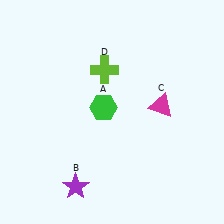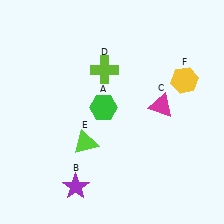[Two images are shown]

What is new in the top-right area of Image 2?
A yellow hexagon (F) was added in the top-right area of Image 2.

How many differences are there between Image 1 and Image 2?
There are 2 differences between the two images.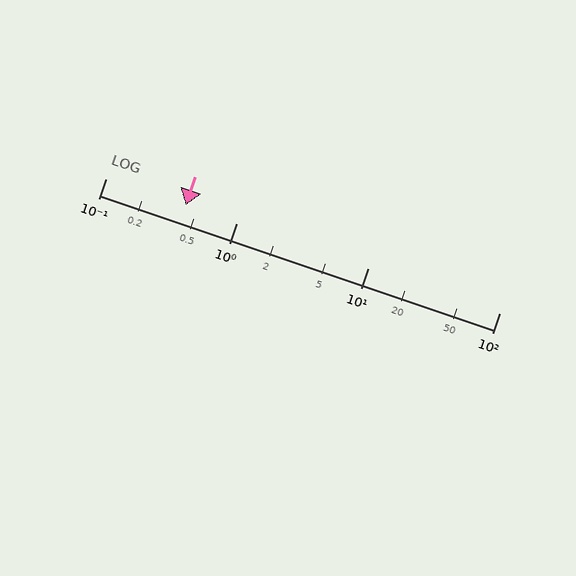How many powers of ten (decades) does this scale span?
The scale spans 3 decades, from 0.1 to 100.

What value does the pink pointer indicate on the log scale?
The pointer indicates approximately 0.41.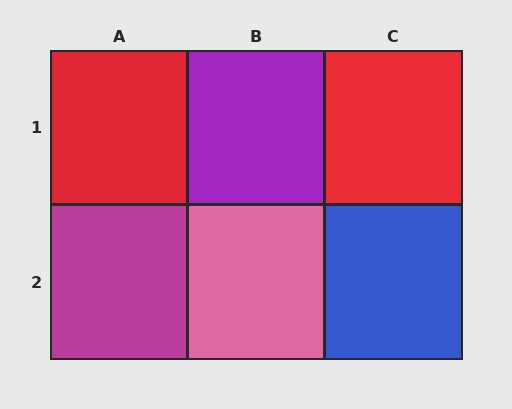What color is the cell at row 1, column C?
Red.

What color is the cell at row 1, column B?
Purple.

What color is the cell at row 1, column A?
Red.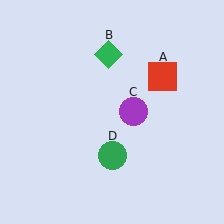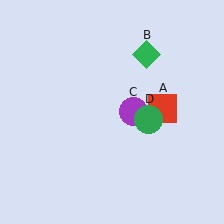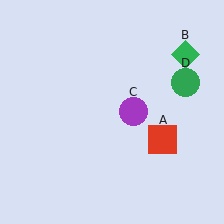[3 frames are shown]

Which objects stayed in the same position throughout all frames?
Purple circle (object C) remained stationary.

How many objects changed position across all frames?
3 objects changed position: red square (object A), green diamond (object B), green circle (object D).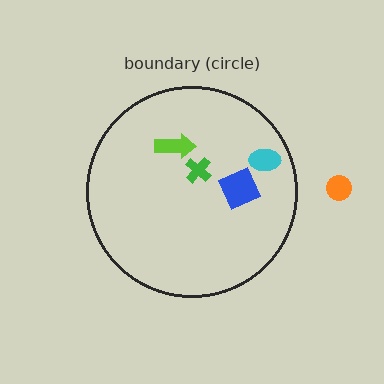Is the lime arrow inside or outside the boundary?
Inside.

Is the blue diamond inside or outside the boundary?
Inside.